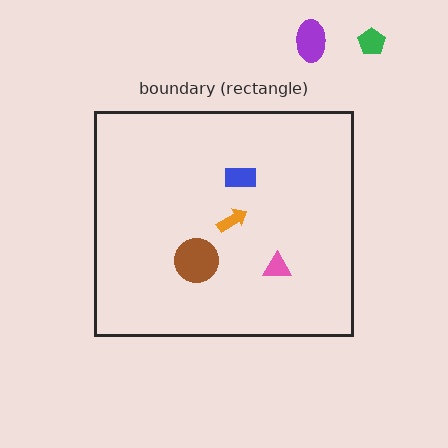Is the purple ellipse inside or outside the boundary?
Outside.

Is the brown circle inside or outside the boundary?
Inside.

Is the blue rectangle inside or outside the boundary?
Inside.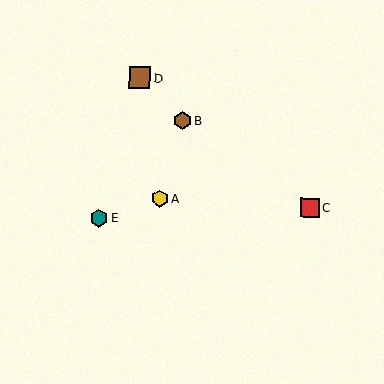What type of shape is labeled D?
Shape D is a brown square.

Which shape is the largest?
The brown square (labeled D) is the largest.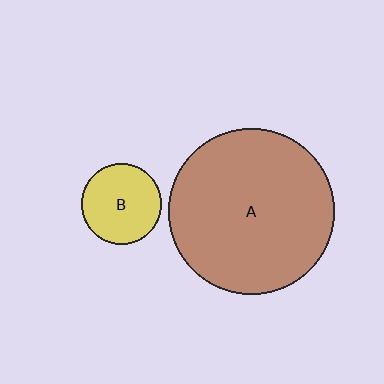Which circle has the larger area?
Circle A (brown).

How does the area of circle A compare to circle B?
Approximately 4.2 times.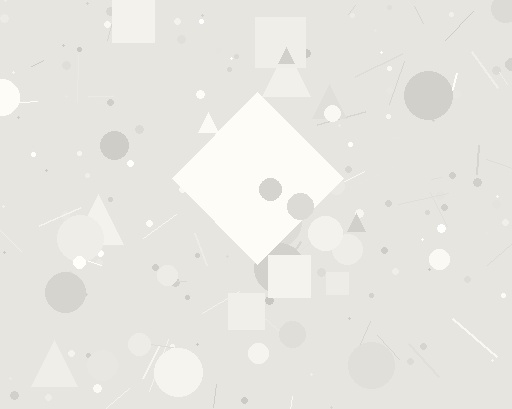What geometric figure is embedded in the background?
A diamond is embedded in the background.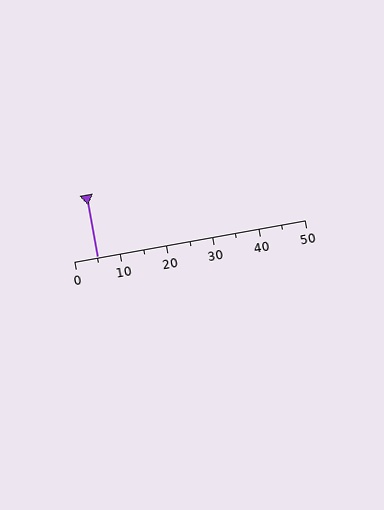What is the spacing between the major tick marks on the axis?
The major ticks are spaced 10 apart.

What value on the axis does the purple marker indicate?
The marker indicates approximately 5.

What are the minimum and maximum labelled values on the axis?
The axis runs from 0 to 50.